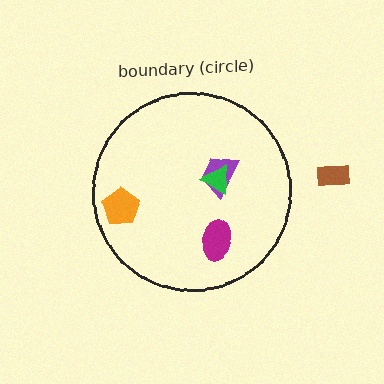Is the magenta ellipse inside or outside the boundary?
Inside.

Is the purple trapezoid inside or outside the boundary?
Inside.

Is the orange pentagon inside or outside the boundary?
Inside.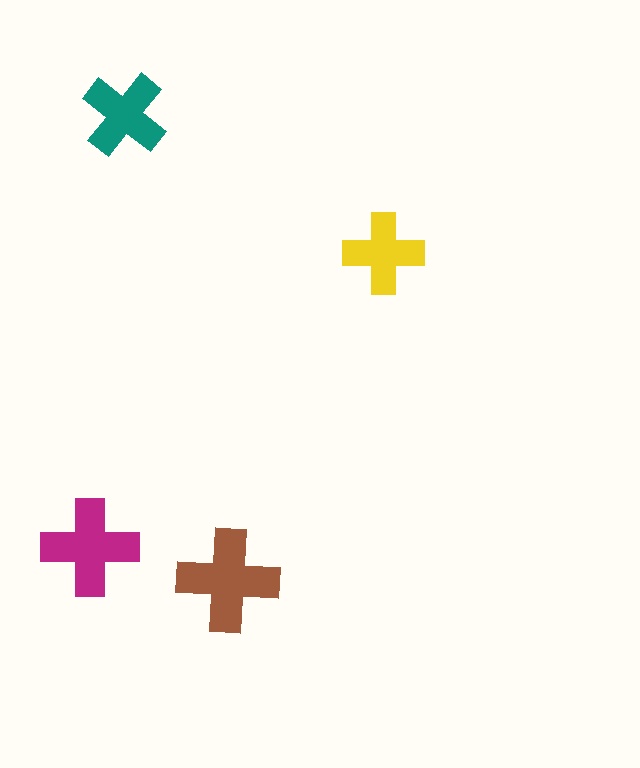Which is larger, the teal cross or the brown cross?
The brown one.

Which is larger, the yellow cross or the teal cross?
The teal one.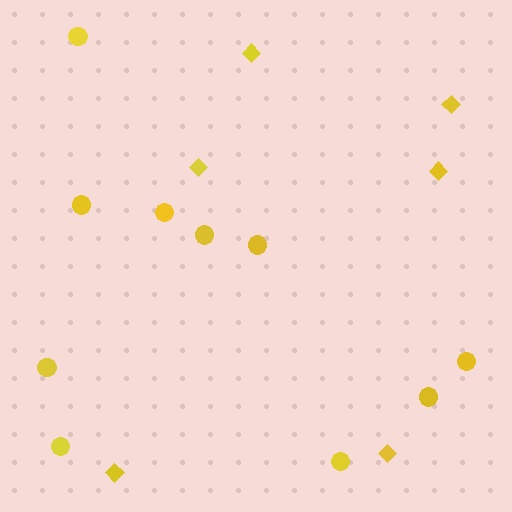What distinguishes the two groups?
There are 2 groups: one group of circles (10) and one group of diamonds (6).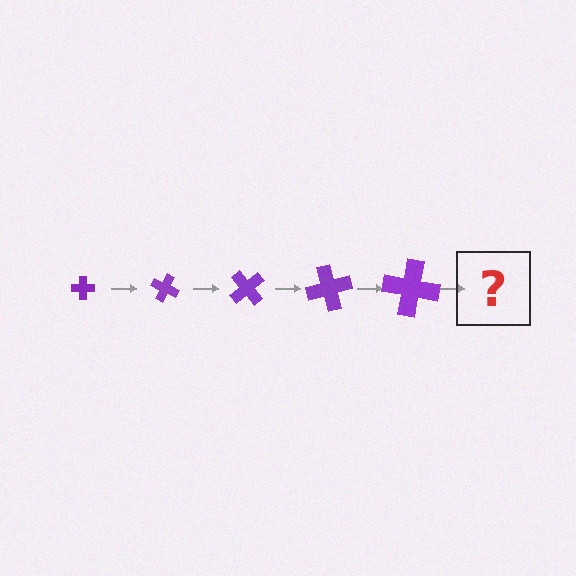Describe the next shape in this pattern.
It should be a cross, larger than the previous one and rotated 125 degrees from the start.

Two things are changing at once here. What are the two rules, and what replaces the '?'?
The two rules are that the cross grows larger each step and it rotates 25 degrees each step. The '?' should be a cross, larger than the previous one and rotated 125 degrees from the start.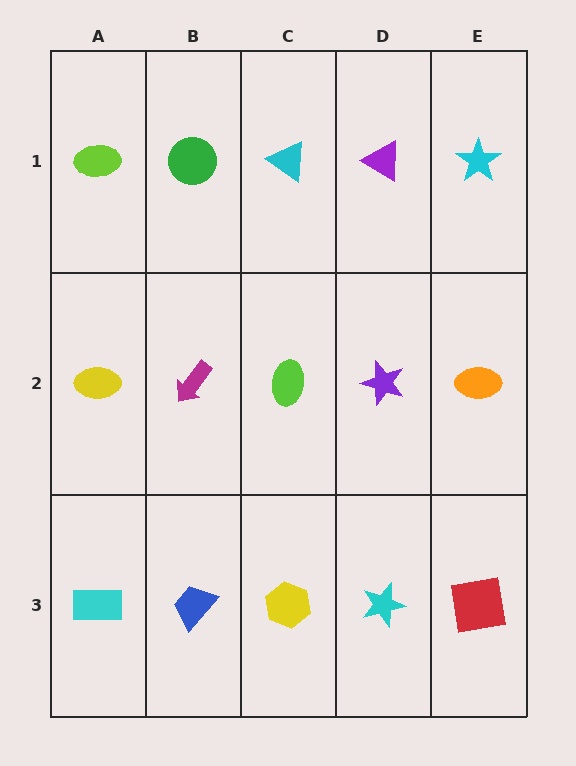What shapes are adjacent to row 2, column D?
A purple triangle (row 1, column D), a cyan star (row 3, column D), a lime ellipse (row 2, column C), an orange ellipse (row 2, column E).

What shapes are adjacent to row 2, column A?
A lime ellipse (row 1, column A), a cyan rectangle (row 3, column A), a magenta arrow (row 2, column B).